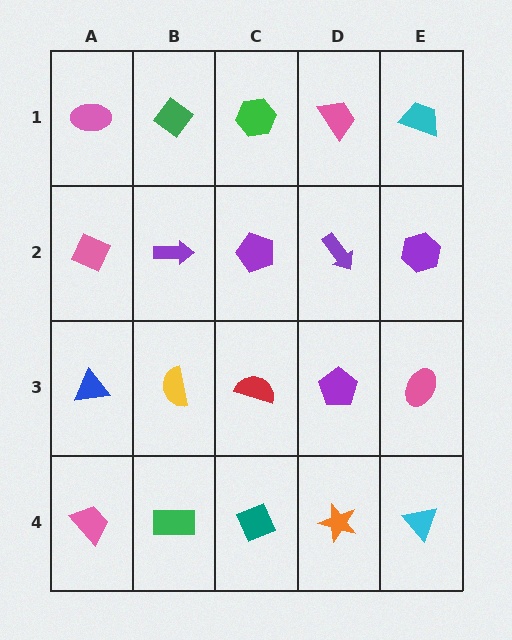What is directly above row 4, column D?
A purple pentagon.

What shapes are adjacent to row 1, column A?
A pink diamond (row 2, column A), a green diamond (row 1, column B).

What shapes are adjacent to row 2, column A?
A pink ellipse (row 1, column A), a blue triangle (row 3, column A), a purple arrow (row 2, column B).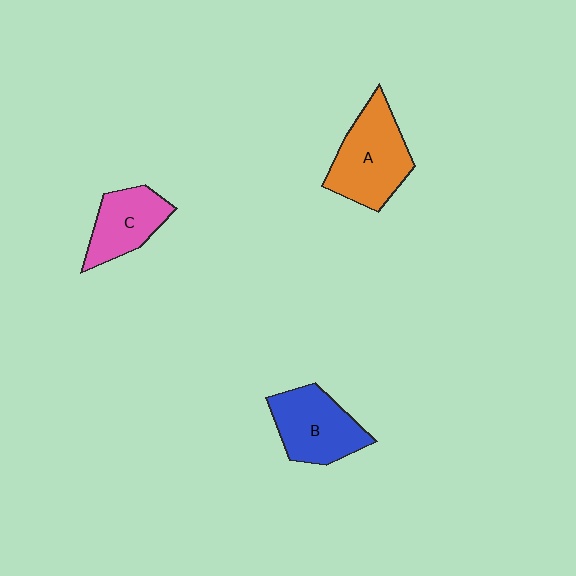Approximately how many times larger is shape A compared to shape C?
Approximately 1.4 times.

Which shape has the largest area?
Shape A (orange).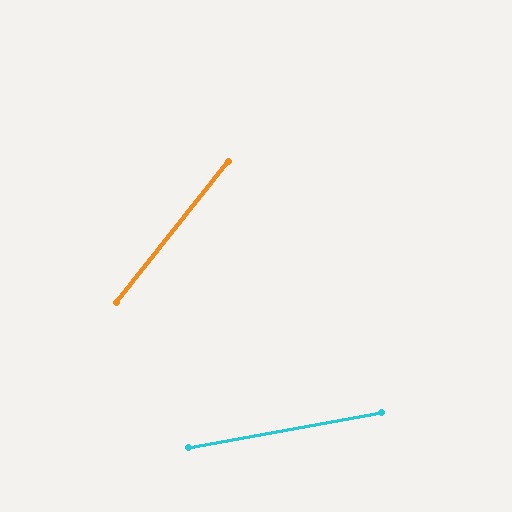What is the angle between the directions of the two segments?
Approximately 41 degrees.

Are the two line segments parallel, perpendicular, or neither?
Neither parallel nor perpendicular — they differ by about 41°.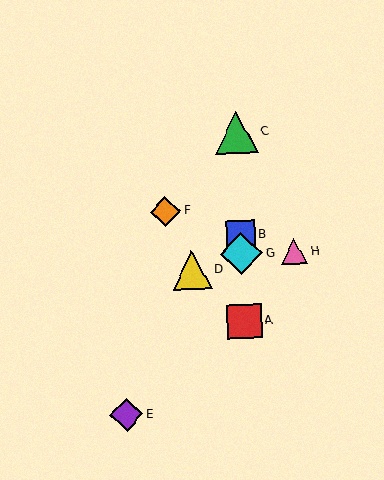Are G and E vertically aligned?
No, G is at x≈241 and E is at x≈126.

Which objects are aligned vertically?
Objects A, B, C, G are aligned vertically.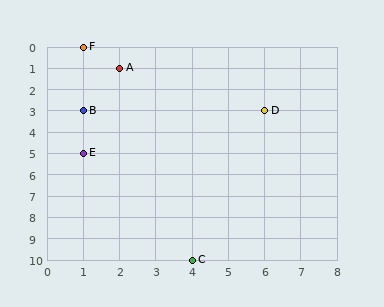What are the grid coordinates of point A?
Point A is at grid coordinates (2, 1).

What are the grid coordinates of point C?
Point C is at grid coordinates (4, 10).